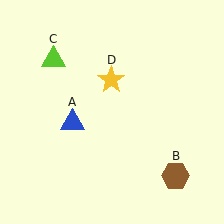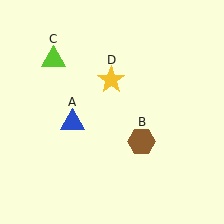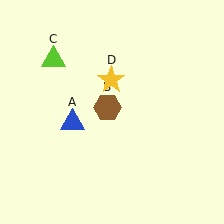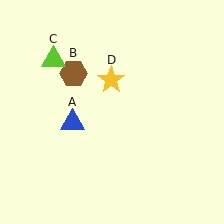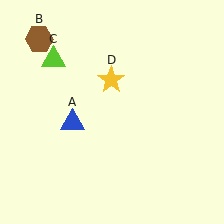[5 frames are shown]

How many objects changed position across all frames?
1 object changed position: brown hexagon (object B).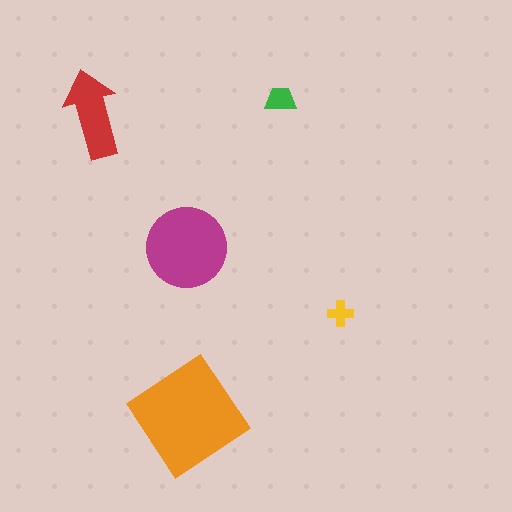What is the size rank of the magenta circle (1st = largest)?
2nd.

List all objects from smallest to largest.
The yellow cross, the green trapezoid, the red arrow, the magenta circle, the orange diamond.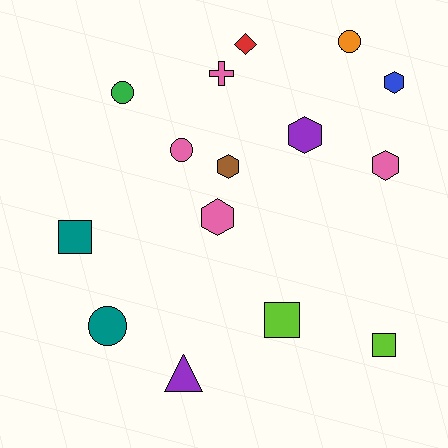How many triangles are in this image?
There is 1 triangle.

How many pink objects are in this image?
There are 4 pink objects.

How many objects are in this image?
There are 15 objects.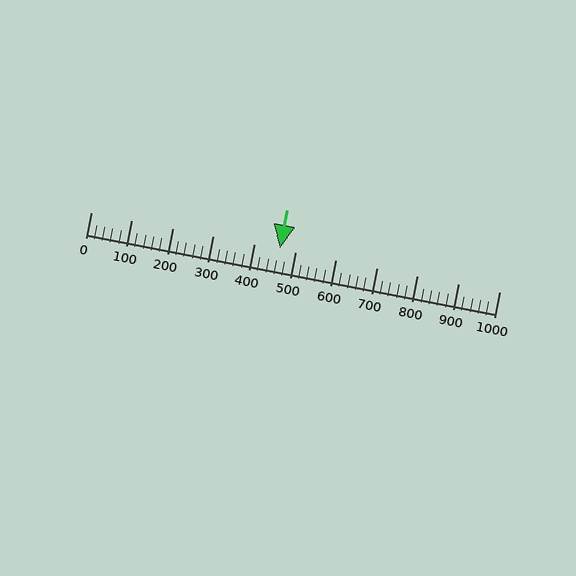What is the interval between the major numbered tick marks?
The major tick marks are spaced 100 units apart.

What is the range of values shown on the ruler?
The ruler shows values from 0 to 1000.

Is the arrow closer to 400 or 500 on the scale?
The arrow is closer to 500.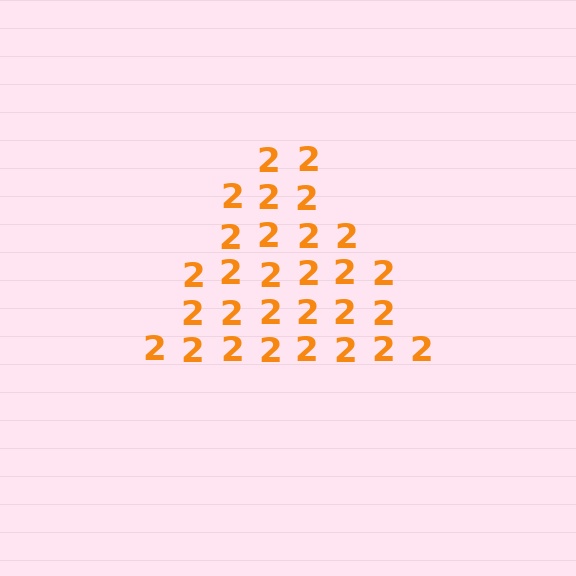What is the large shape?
The large shape is a triangle.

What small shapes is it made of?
It is made of small digit 2's.